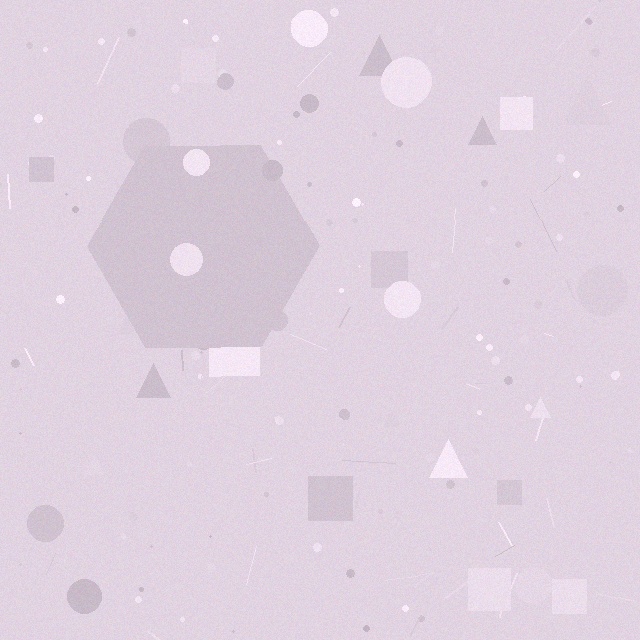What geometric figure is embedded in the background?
A hexagon is embedded in the background.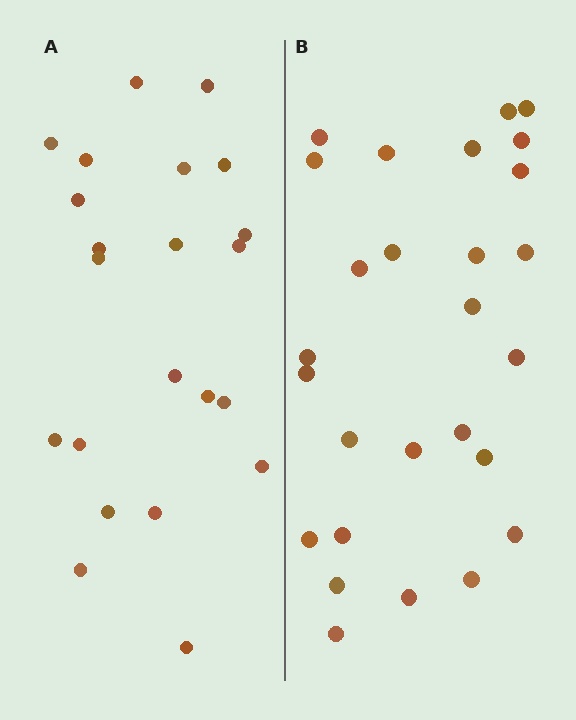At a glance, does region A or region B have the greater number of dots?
Region B (the right region) has more dots.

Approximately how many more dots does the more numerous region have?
Region B has about 5 more dots than region A.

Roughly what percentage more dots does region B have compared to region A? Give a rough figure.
About 25% more.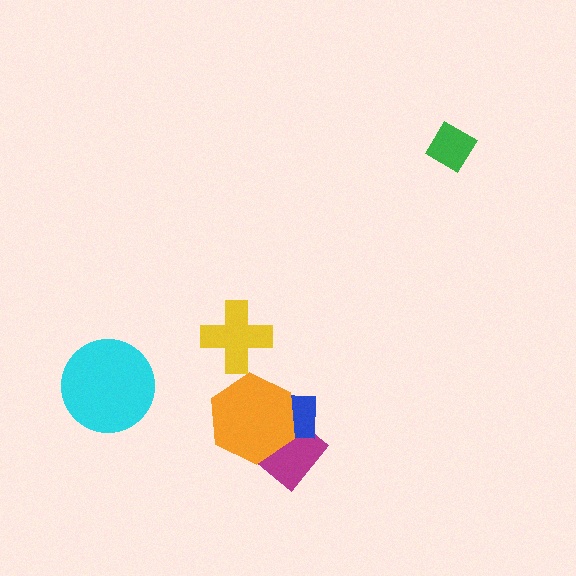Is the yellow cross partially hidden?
No, no other shape covers it.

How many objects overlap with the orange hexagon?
2 objects overlap with the orange hexagon.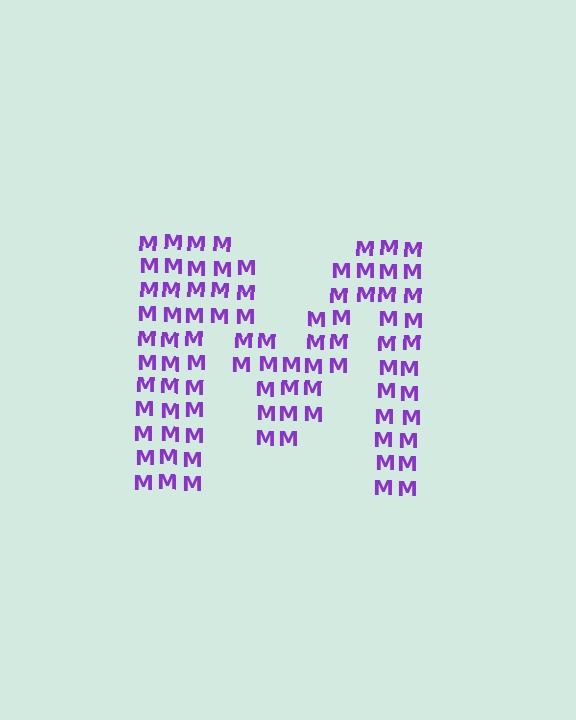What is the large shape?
The large shape is the letter M.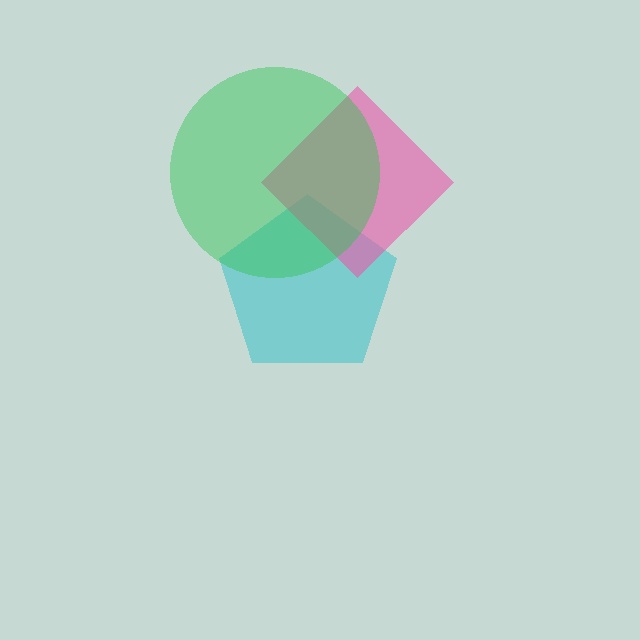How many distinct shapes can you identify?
There are 3 distinct shapes: a cyan pentagon, a pink diamond, a green circle.